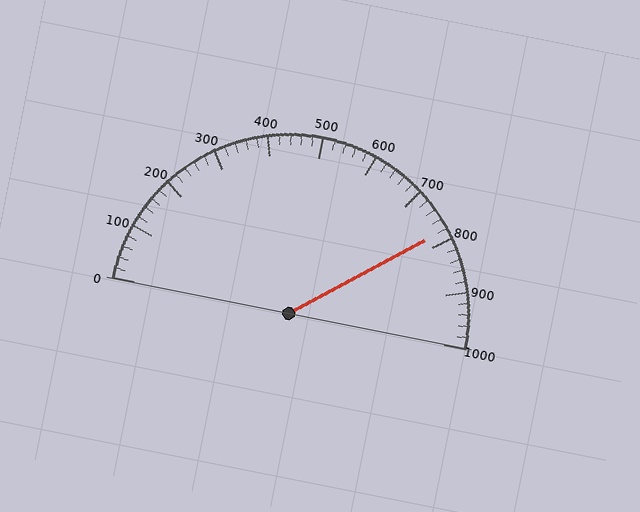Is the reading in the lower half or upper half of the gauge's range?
The reading is in the upper half of the range (0 to 1000).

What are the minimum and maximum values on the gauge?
The gauge ranges from 0 to 1000.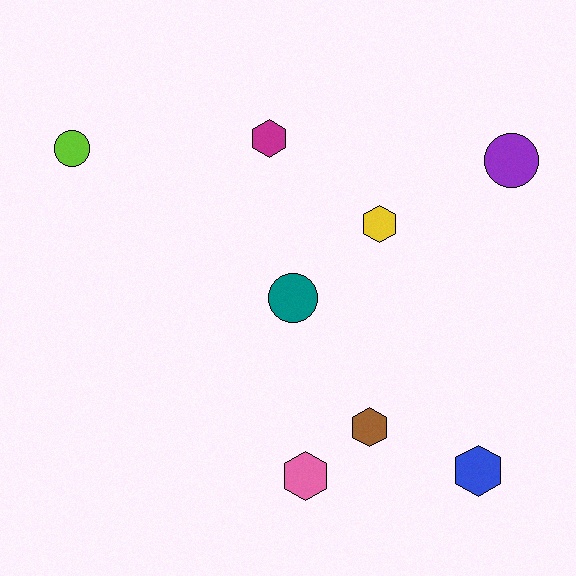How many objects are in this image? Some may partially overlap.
There are 8 objects.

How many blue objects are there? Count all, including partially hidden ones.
There is 1 blue object.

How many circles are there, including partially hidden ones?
There are 3 circles.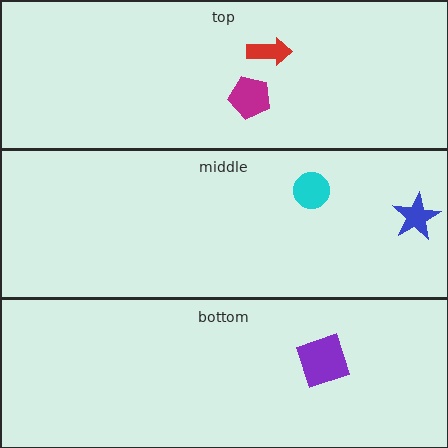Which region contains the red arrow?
The top region.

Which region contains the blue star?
The middle region.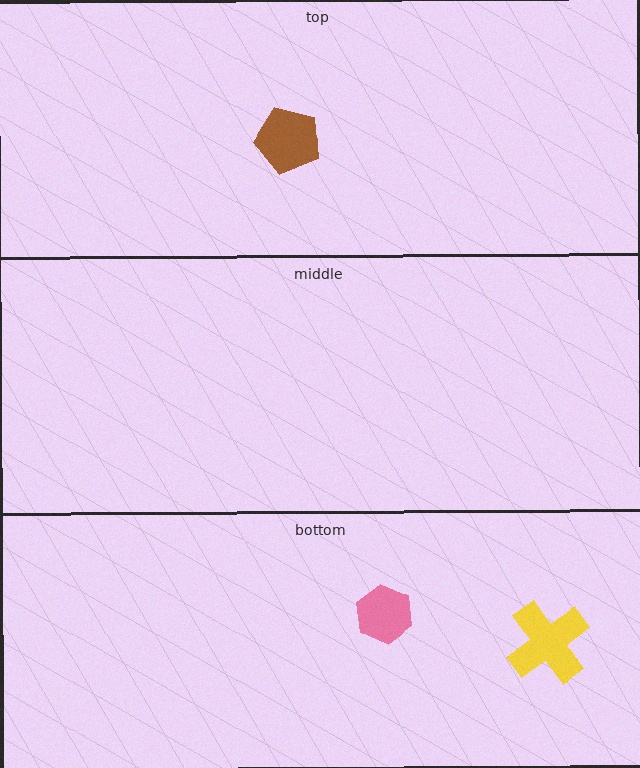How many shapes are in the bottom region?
2.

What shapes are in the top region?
The brown pentagon.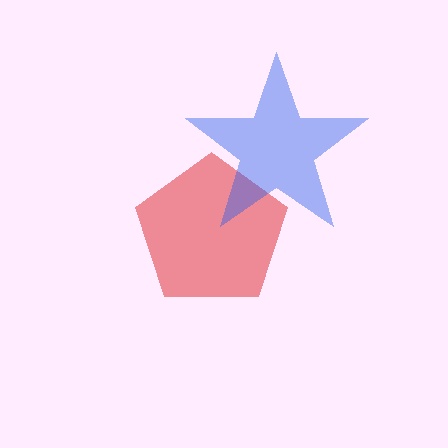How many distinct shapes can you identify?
There are 2 distinct shapes: a red pentagon, a blue star.